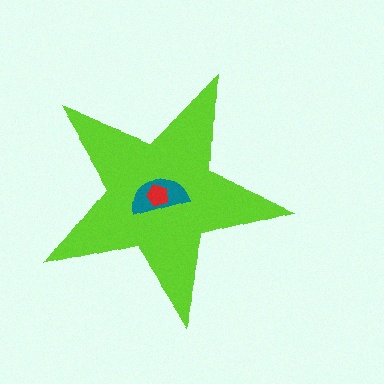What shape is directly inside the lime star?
The teal semicircle.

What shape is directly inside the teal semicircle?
The red pentagon.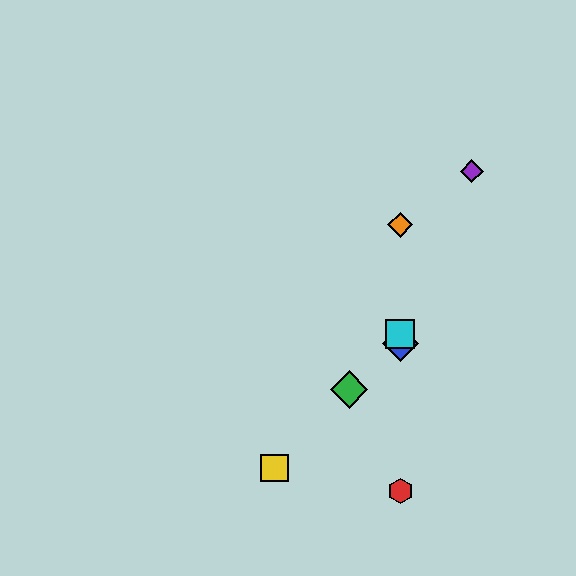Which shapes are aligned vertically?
The red hexagon, the blue diamond, the orange diamond, the cyan square are aligned vertically.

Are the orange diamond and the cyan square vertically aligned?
Yes, both are at x≈400.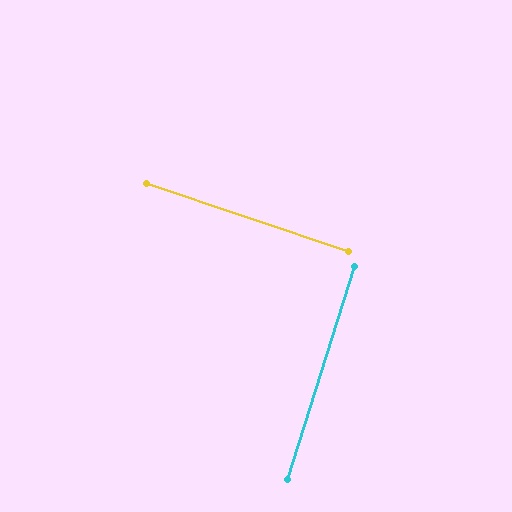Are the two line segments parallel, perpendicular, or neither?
Perpendicular — they meet at approximately 89°.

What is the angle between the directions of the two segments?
Approximately 89 degrees.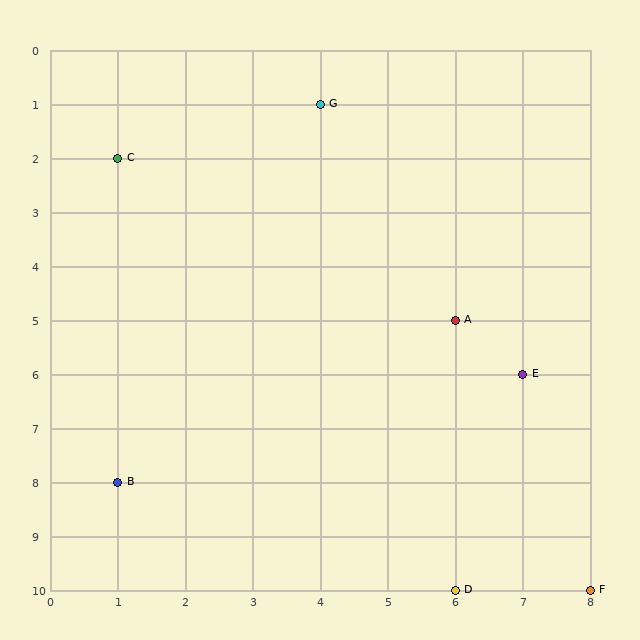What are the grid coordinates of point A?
Point A is at grid coordinates (6, 5).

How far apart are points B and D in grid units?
Points B and D are 5 columns and 2 rows apart (about 5.4 grid units diagonally).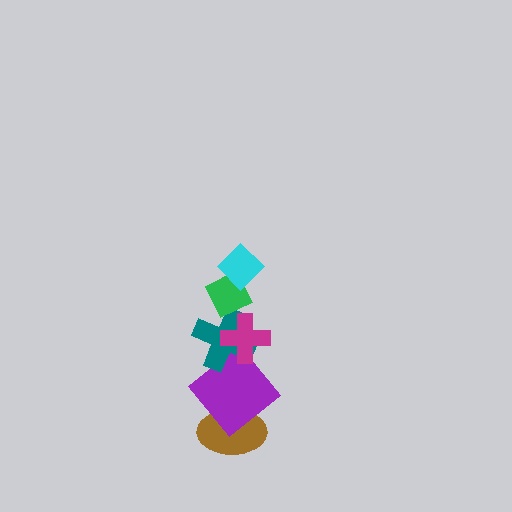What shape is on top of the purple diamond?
The teal cross is on top of the purple diamond.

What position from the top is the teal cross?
The teal cross is 4th from the top.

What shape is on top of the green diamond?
The cyan diamond is on top of the green diamond.